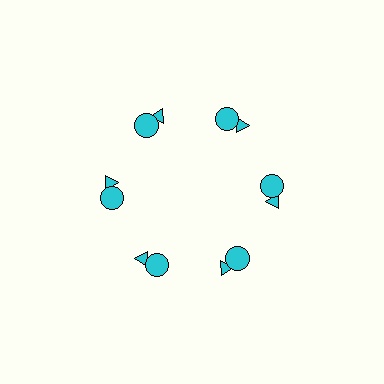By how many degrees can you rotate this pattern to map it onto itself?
The pattern maps onto itself every 60 degrees of rotation.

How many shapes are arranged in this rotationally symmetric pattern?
There are 12 shapes, arranged in 6 groups of 2.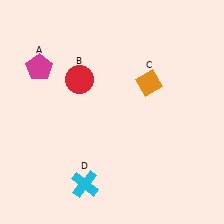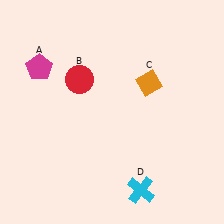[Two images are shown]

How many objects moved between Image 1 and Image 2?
1 object moved between the two images.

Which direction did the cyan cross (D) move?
The cyan cross (D) moved right.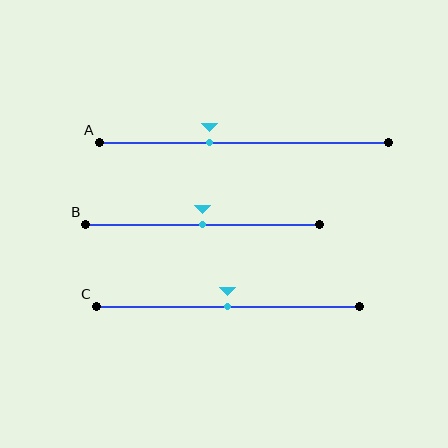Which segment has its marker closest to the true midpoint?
Segment B has its marker closest to the true midpoint.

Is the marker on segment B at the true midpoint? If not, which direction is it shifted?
Yes, the marker on segment B is at the true midpoint.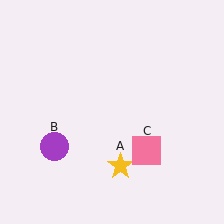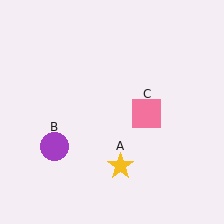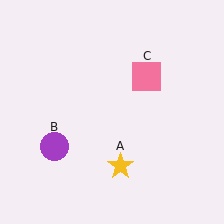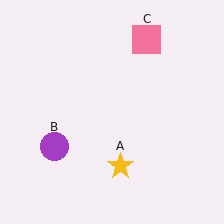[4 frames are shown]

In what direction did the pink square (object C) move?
The pink square (object C) moved up.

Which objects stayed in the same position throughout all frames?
Yellow star (object A) and purple circle (object B) remained stationary.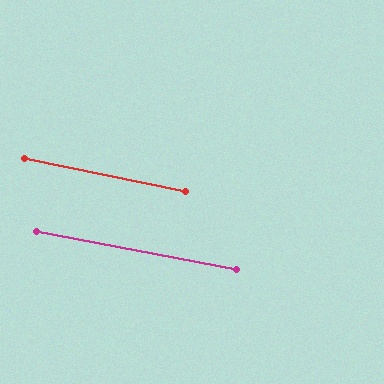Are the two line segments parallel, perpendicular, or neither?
Parallel — their directions differ by only 1.0°.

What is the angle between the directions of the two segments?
Approximately 1 degree.